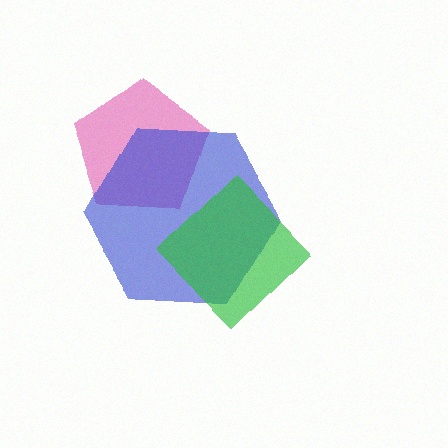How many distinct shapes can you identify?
There are 3 distinct shapes: a pink pentagon, a blue hexagon, a green diamond.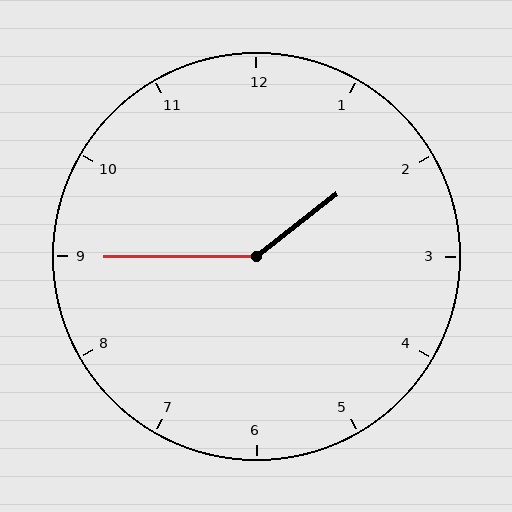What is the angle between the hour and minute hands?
Approximately 142 degrees.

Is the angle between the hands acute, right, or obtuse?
It is obtuse.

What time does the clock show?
1:45.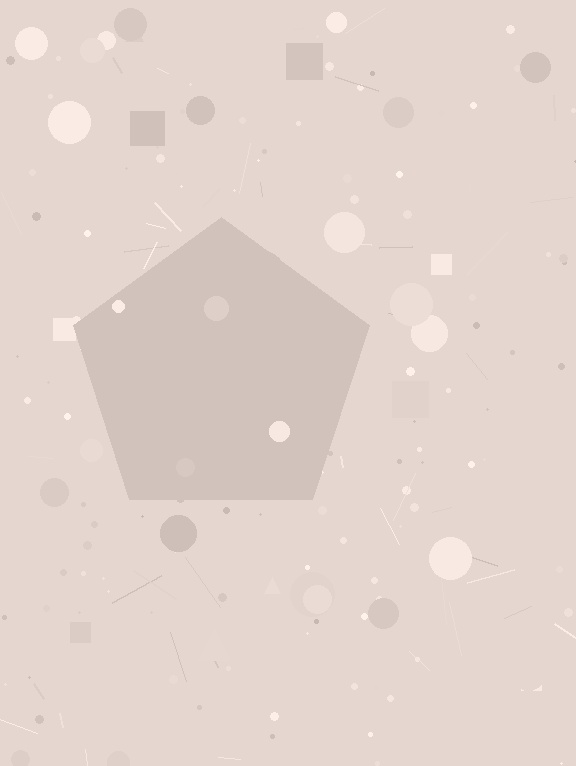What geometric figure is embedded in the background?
A pentagon is embedded in the background.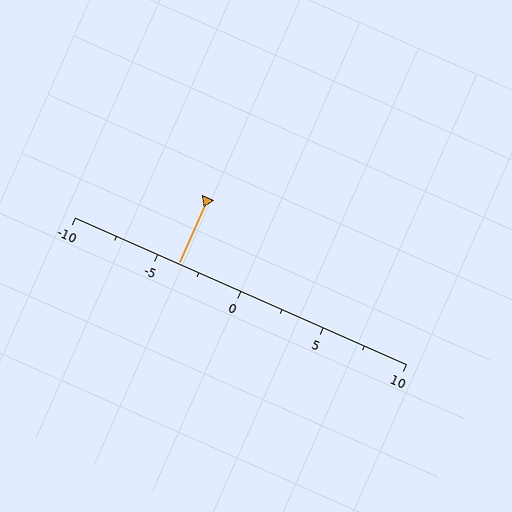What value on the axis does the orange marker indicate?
The marker indicates approximately -3.8.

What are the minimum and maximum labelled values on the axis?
The axis runs from -10 to 10.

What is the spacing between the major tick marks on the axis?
The major ticks are spaced 5 apart.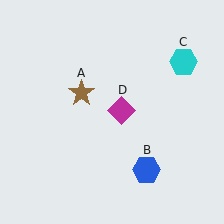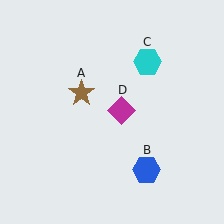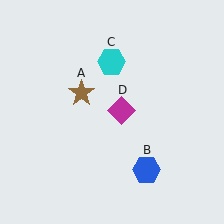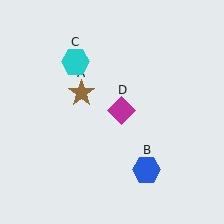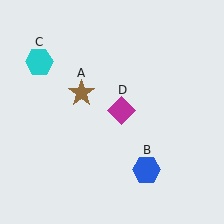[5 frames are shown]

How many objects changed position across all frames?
1 object changed position: cyan hexagon (object C).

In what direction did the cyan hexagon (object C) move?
The cyan hexagon (object C) moved left.